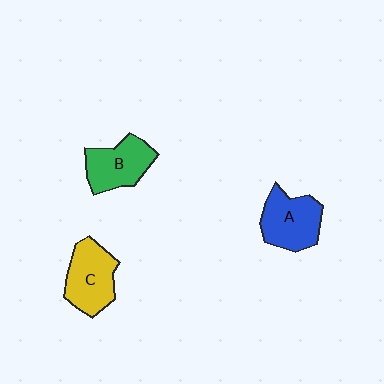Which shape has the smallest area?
Shape B (green).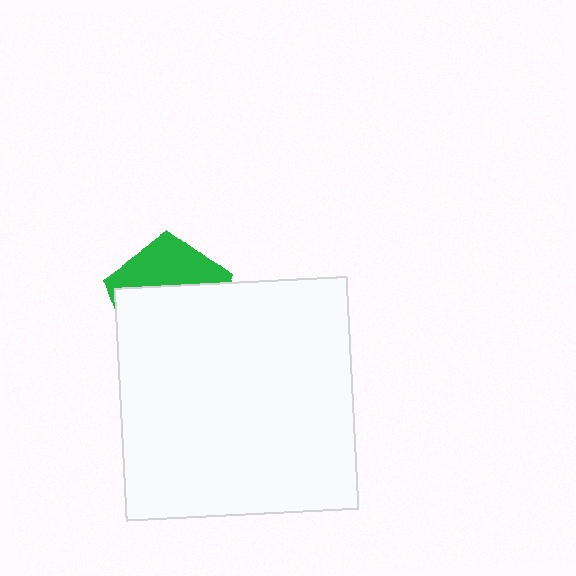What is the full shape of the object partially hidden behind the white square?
The partially hidden object is a green pentagon.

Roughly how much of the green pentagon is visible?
A small part of it is visible (roughly 38%).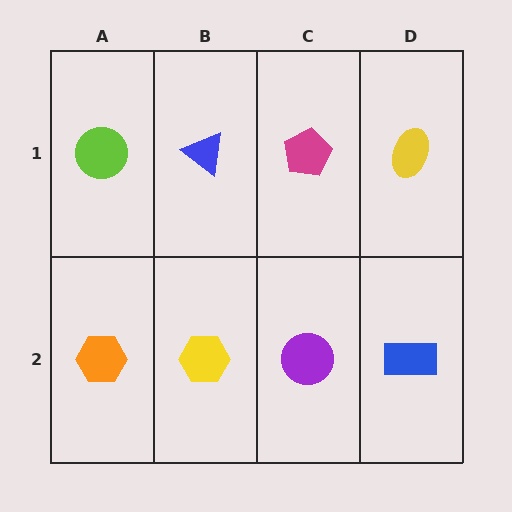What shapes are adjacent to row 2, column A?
A lime circle (row 1, column A), a yellow hexagon (row 2, column B).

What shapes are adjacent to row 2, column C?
A magenta pentagon (row 1, column C), a yellow hexagon (row 2, column B), a blue rectangle (row 2, column D).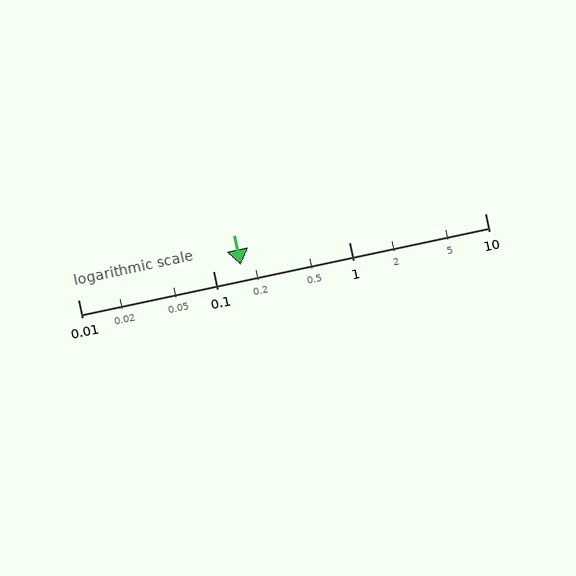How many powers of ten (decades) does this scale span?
The scale spans 3 decades, from 0.01 to 10.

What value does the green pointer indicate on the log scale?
The pointer indicates approximately 0.16.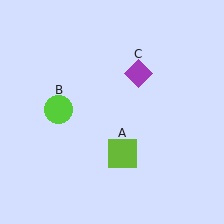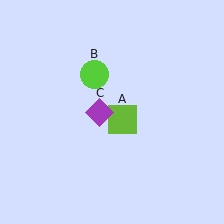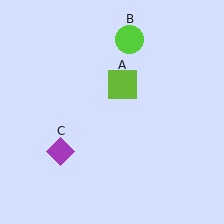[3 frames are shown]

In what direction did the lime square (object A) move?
The lime square (object A) moved up.